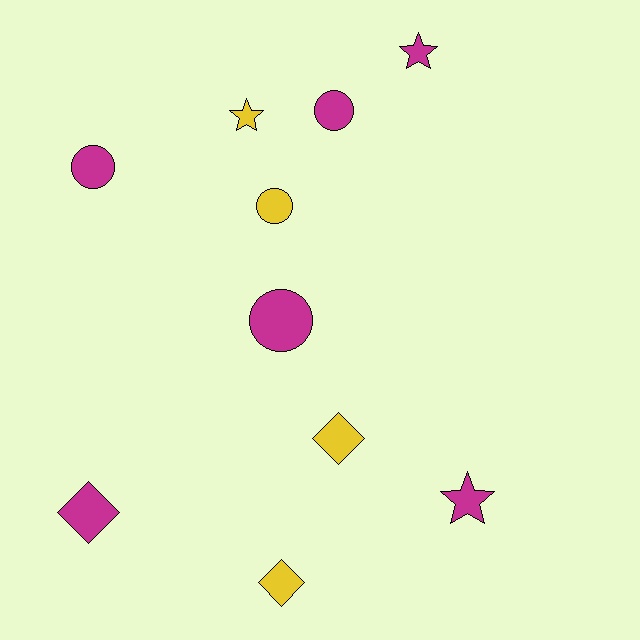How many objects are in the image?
There are 10 objects.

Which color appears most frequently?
Magenta, with 6 objects.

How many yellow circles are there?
There is 1 yellow circle.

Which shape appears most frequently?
Circle, with 4 objects.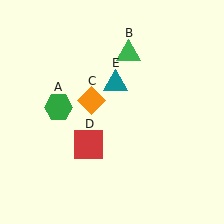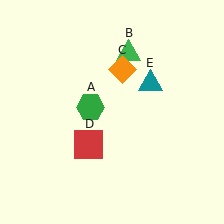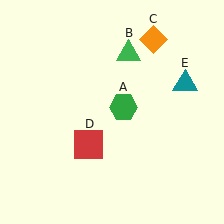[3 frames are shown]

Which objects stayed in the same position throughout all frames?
Green triangle (object B) and red square (object D) remained stationary.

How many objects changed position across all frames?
3 objects changed position: green hexagon (object A), orange diamond (object C), teal triangle (object E).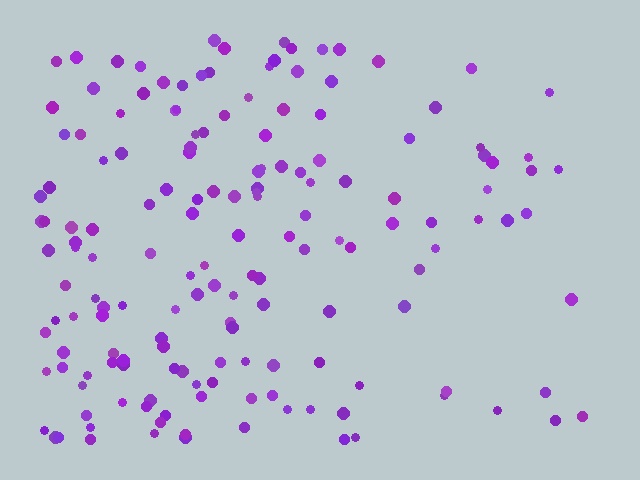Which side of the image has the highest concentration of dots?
The left.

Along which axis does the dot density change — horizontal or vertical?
Horizontal.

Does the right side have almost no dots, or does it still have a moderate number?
Still a moderate number, just noticeably fewer than the left.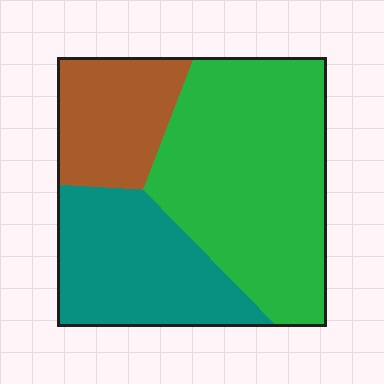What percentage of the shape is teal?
Teal covers roughly 30% of the shape.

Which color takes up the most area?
Green, at roughly 50%.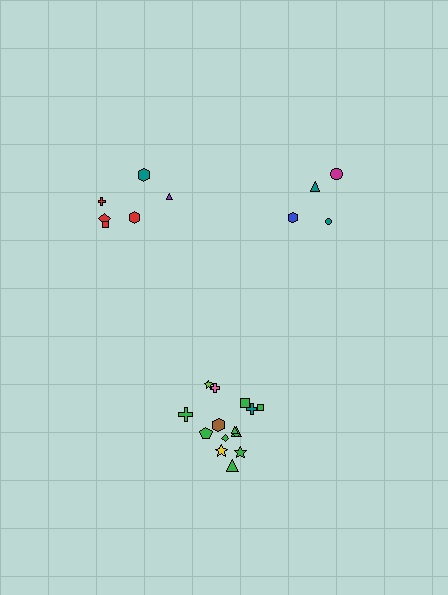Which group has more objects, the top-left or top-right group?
The top-left group.